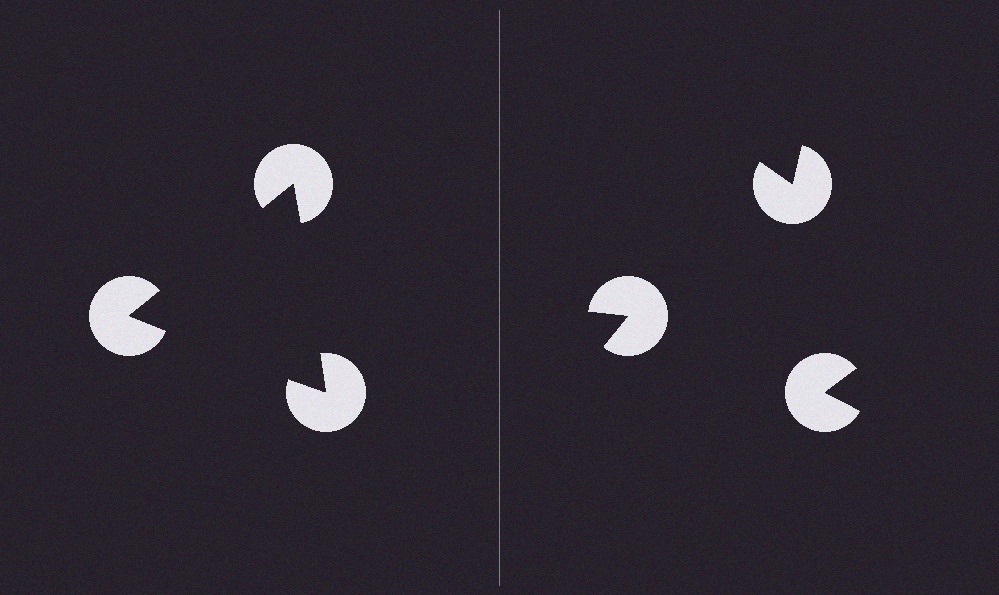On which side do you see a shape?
An illusory triangle appears on the left side. On the right side the wedge cuts are rotated, so no coherent shape forms.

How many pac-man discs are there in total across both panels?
6 — 3 on each side.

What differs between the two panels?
The pac-man discs are positioned identically on both sides; only the wedge orientations differ. On the left they align to a triangle; on the right they are misaligned.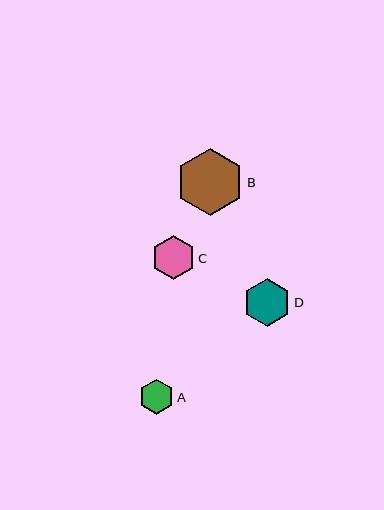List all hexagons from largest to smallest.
From largest to smallest: B, D, C, A.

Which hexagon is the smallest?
Hexagon A is the smallest with a size of approximately 35 pixels.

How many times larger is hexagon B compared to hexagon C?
Hexagon B is approximately 1.5 times the size of hexagon C.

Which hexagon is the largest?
Hexagon B is the largest with a size of approximately 68 pixels.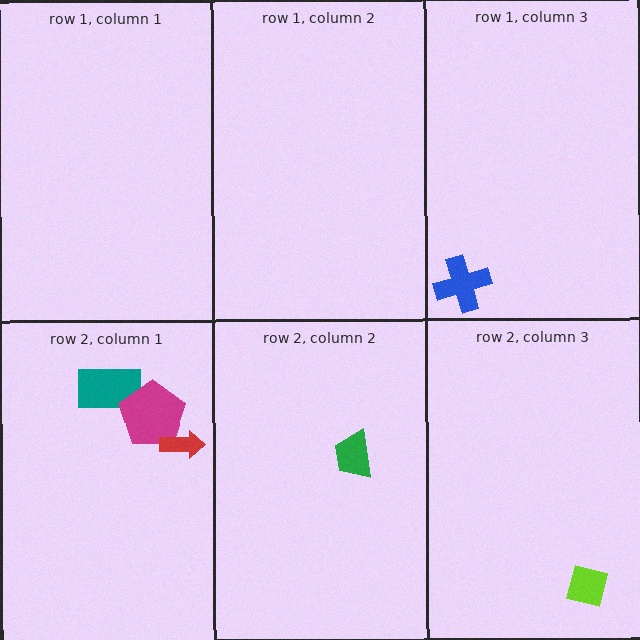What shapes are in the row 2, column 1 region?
The teal rectangle, the magenta pentagon, the red arrow.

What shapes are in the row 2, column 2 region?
The green trapezoid.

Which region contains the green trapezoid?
The row 2, column 2 region.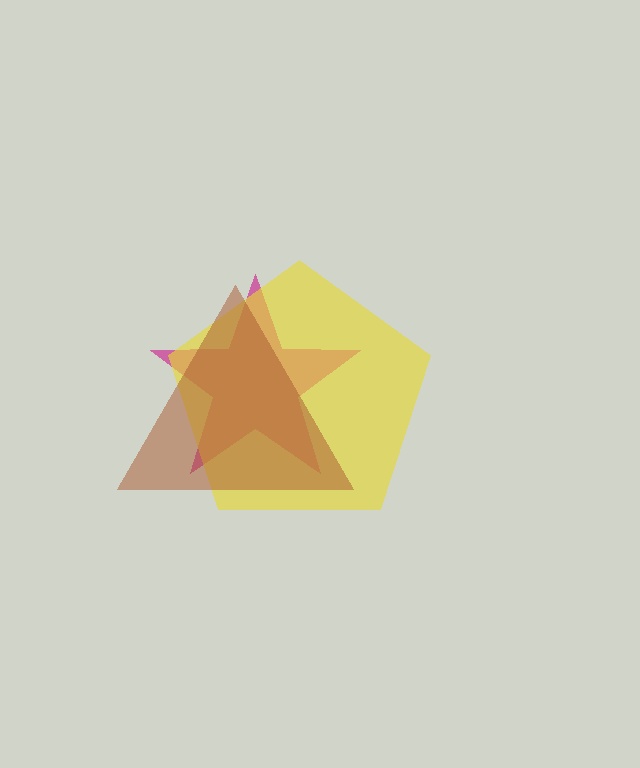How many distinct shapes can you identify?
There are 3 distinct shapes: a magenta star, a yellow pentagon, a brown triangle.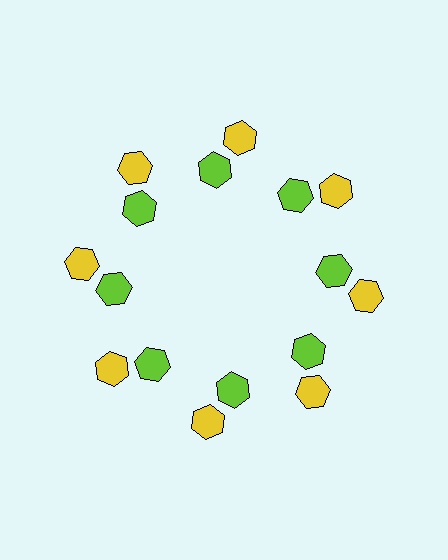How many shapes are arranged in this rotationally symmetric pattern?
There are 16 shapes, arranged in 8 groups of 2.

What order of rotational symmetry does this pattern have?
This pattern has 8-fold rotational symmetry.